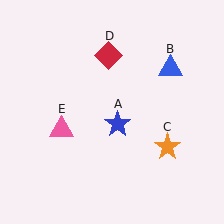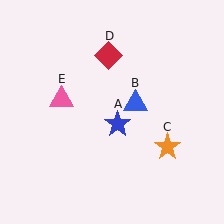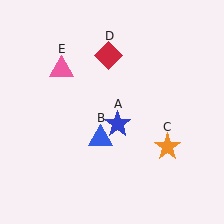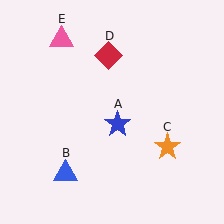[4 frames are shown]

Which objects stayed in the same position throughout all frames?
Blue star (object A) and orange star (object C) and red diamond (object D) remained stationary.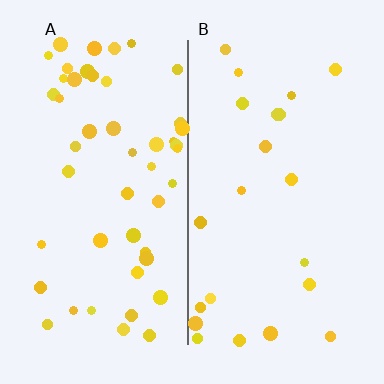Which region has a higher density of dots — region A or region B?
A (the left).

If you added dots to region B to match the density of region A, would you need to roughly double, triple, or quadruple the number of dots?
Approximately double.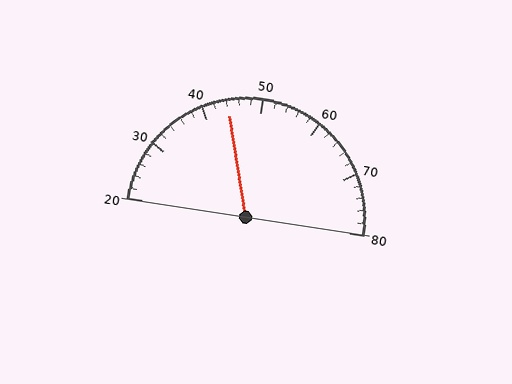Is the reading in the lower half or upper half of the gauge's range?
The reading is in the lower half of the range (20 to 80).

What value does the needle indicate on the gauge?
The needle indicates approximately 44.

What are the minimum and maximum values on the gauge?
The gauge ranges from 20 to 80.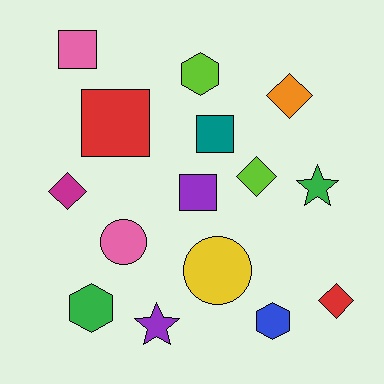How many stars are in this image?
There are 2 stars.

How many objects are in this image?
There are 15 objects.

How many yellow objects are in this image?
There is 1 yellow object.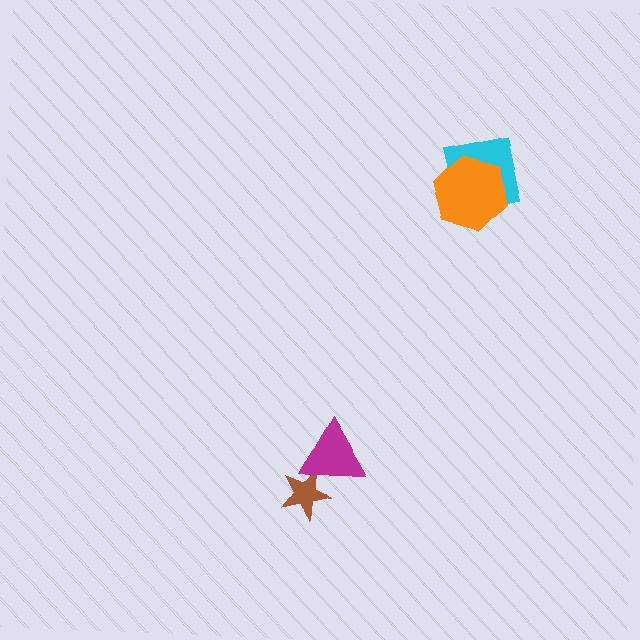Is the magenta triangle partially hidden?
No, no other shape covers it.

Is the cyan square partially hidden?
Yes, it is partially covered by another shape.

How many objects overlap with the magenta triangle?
1 object overlaps with the magenta triangle.